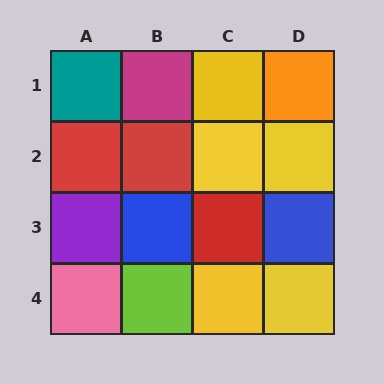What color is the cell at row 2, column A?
Red.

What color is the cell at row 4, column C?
Yellow.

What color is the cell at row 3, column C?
Red.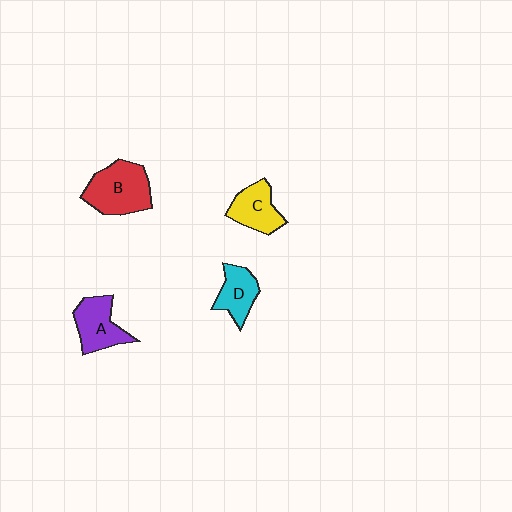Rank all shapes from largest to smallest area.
From largest to smallest: B (red), A (purple), C (yellow), D (cyan).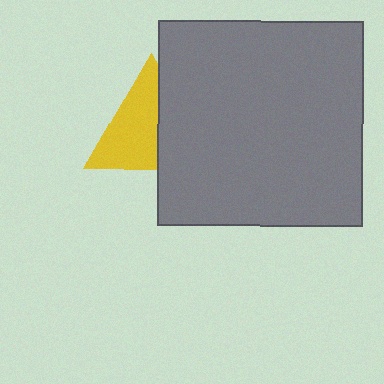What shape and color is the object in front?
The object in front is a gray square.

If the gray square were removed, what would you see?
You would see the complete yellow triangle.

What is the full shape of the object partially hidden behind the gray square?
The partially hidden object is a yellow triangle.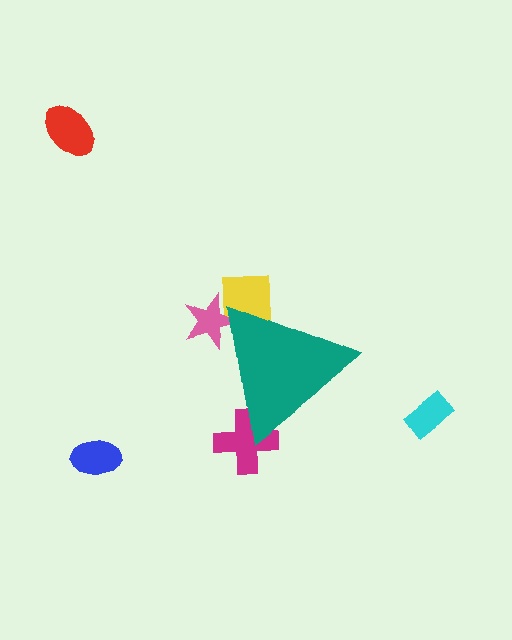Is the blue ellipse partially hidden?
No, the blue ellipse is fully visible.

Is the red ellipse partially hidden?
No, the red ellipse is fully visible.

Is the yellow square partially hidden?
Yes, the yellow square is partially hidden behind the teal triangle.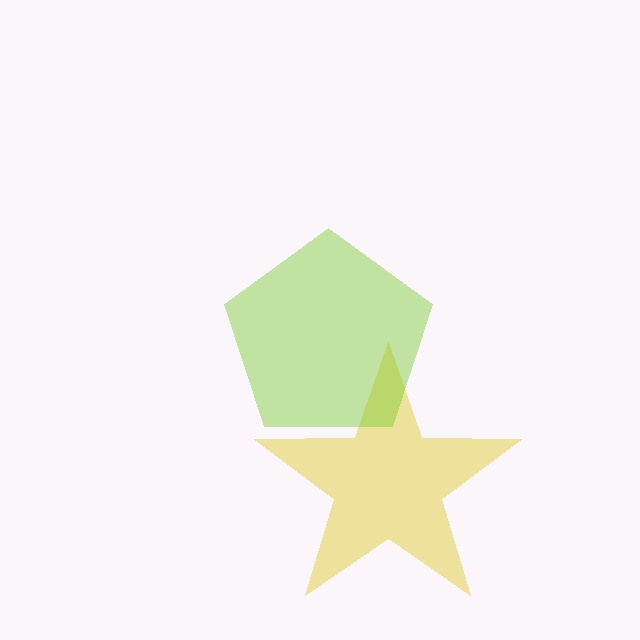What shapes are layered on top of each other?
The layered shapes are: a yellow star, a lime pentagon.